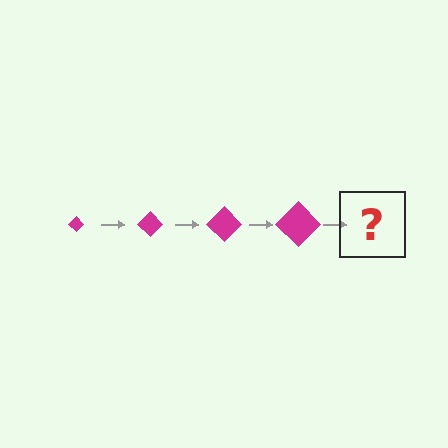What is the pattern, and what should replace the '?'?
The pattern is that the diamond gets progressively larger each step. The '?' should be a magenta diamond, larger than the previous one.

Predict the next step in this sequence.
The next step is a magenta diamond, larger than the previous one.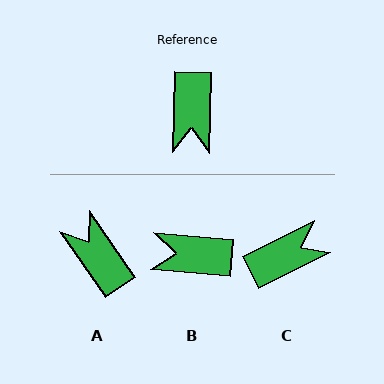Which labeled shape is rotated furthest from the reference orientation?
A, about 144 degrees away.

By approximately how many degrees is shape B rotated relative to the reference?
Approximately 94 degrees clockwise.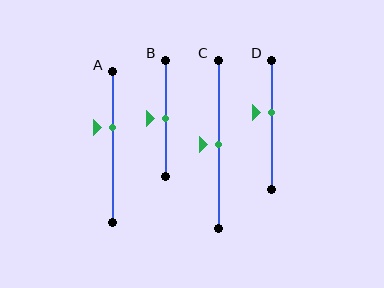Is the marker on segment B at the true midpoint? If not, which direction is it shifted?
Yes, the marker on segment B is at the true midpoint.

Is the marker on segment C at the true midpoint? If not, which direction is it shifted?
Yes, the marker on segment C is at the true midpoint.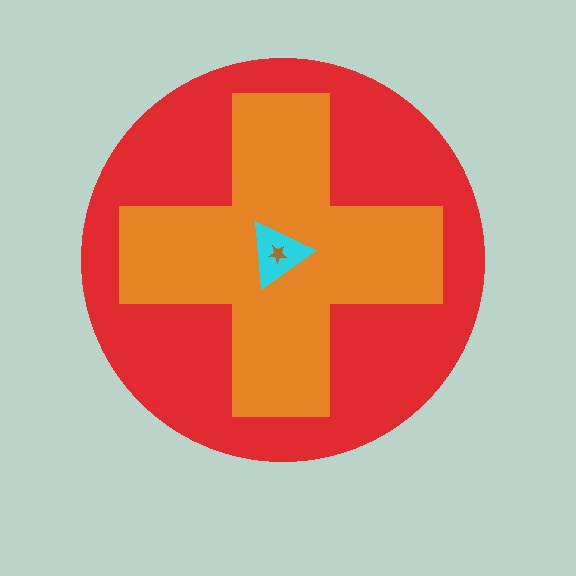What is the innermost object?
The brown star.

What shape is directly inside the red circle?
The orange cross.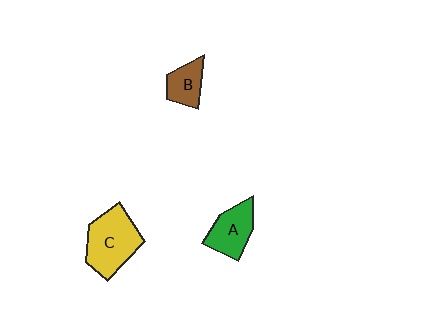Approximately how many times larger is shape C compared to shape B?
Approximately 2.0 times.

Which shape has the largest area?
Shape C (yellow).